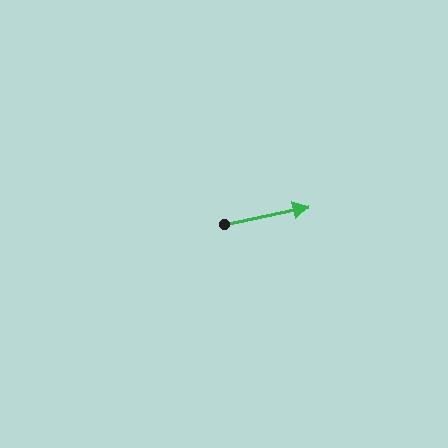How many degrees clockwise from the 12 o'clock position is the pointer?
Approximately 79 degrees.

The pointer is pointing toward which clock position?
Roughly 3 o'clock.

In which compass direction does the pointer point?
East.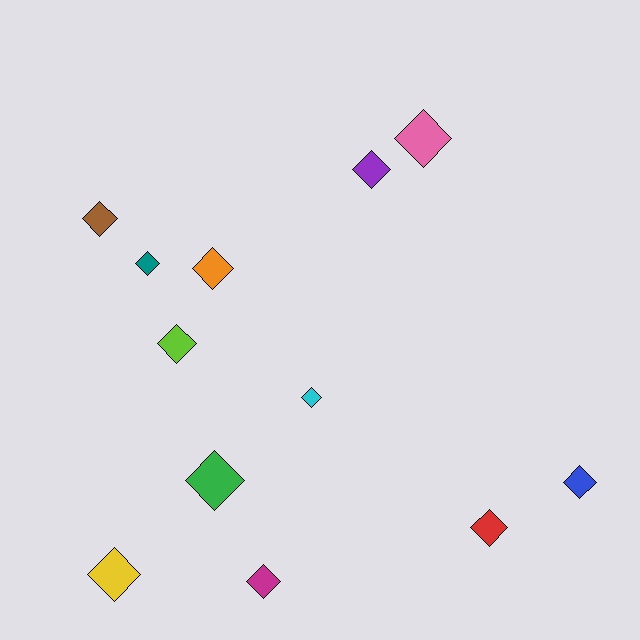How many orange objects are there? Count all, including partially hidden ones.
There is 1 orange object.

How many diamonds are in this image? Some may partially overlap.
There are 12 diamonds.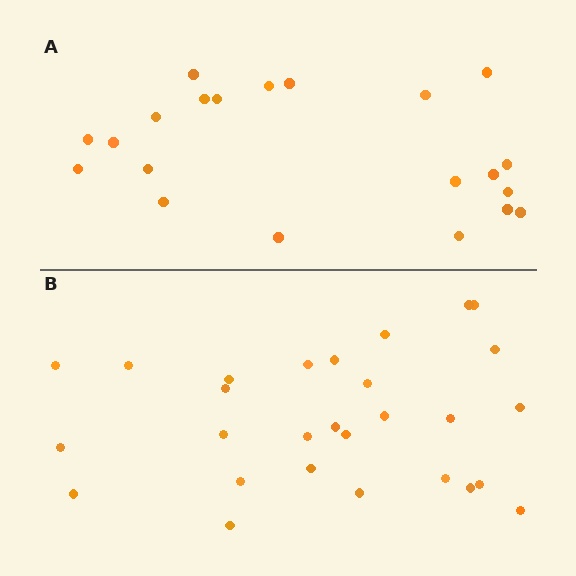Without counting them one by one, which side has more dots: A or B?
Region B (the bottom region) has more dots.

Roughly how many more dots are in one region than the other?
Region B has roughly 8 or so more dots than region A.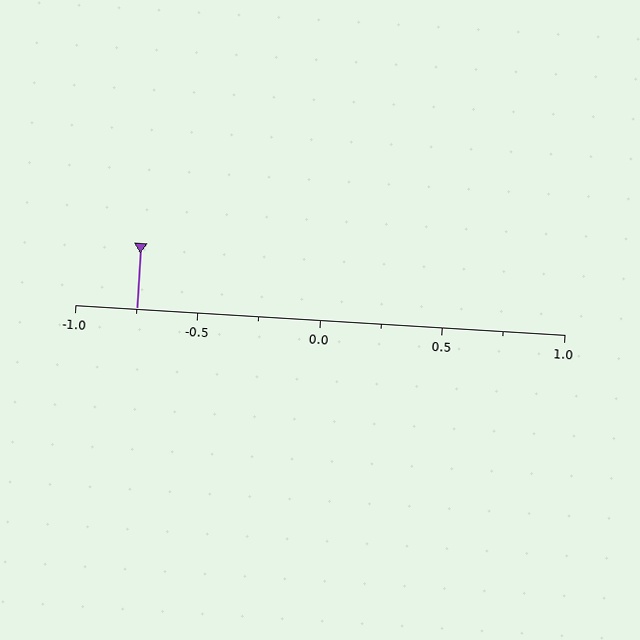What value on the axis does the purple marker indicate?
The marker indicates approximately -0.75.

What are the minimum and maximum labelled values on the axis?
The axis runs from -1.0 to 1.0.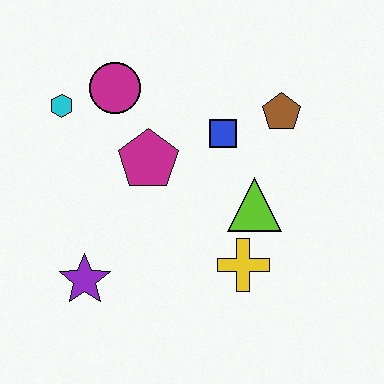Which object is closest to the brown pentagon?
The blue square is closest to the brown pentagon.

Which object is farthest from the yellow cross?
The cyan hexagon is farthest from the yellow cross.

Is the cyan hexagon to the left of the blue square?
Yes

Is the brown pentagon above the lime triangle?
Yes